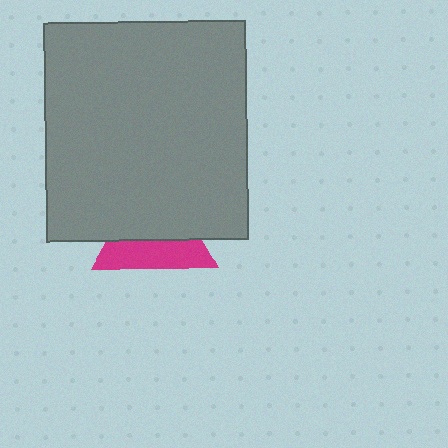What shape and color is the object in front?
The object in front is a gray rectangle.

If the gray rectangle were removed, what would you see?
You would see the complete magenta triangle.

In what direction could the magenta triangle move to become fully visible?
The magenta triangle could move down. That would shift it out from behind the gray rectangle entirely.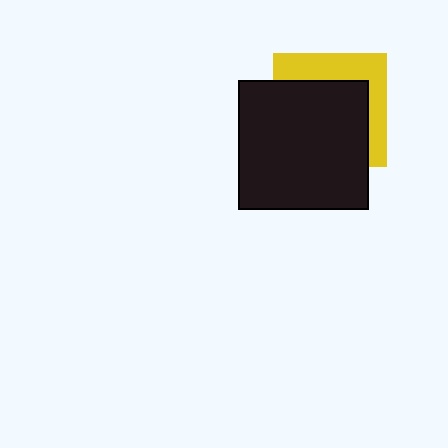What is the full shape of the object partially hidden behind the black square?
The partially hidden object is a yellow square.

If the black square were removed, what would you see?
You would see the complete yellow square.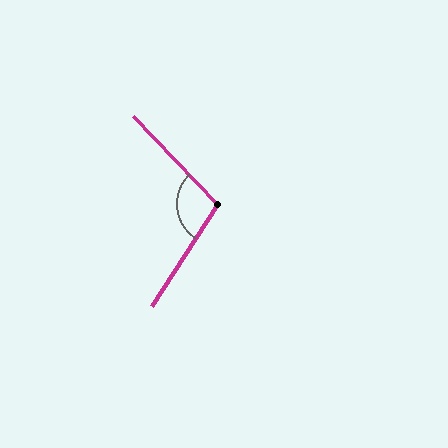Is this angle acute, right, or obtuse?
It is obtuse.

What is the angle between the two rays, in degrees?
Approximately 103 degrees.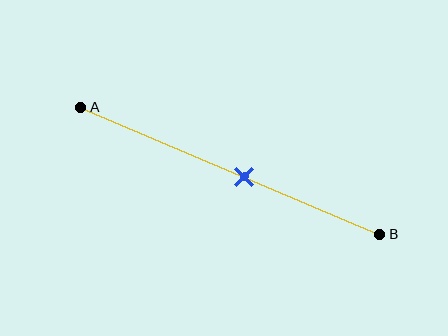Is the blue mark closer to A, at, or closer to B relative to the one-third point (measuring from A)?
The blue mark is closer to point B than the one-third point of segment AB.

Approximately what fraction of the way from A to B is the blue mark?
The blue mark is approximately 55% of the way from A to B.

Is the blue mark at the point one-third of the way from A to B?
No, the mark is at about 55% from A, not at the 33% one-third point.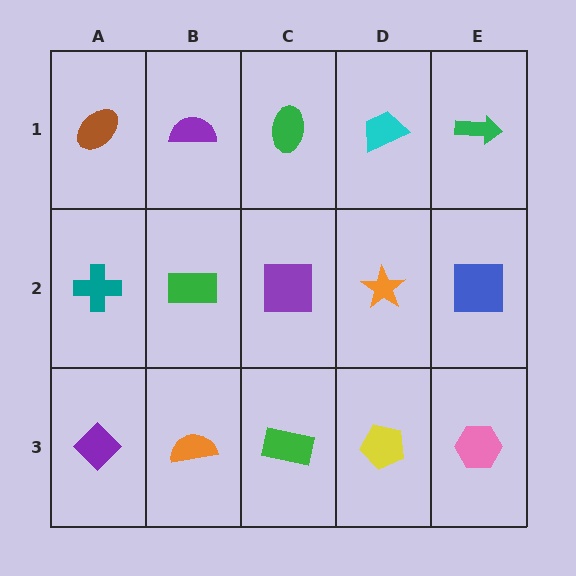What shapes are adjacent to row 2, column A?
A brown ellipse (row 1, column A), a purple diamond (row 3, column A), a green rectangle (row 2, column B).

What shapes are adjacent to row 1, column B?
A green rectangle (row 2, column B), a brown ellipse (row 1, column A), a green ellipse (row 1, column C).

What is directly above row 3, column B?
A green rectangle.